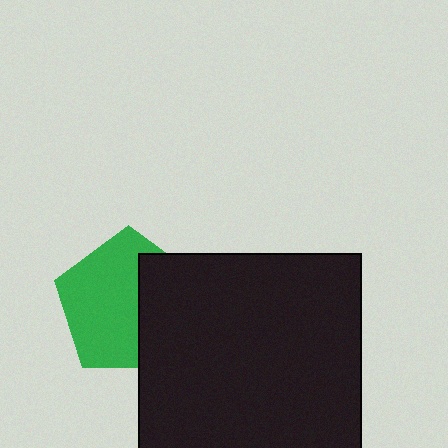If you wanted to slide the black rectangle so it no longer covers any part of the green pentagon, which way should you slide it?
Slide it right — that is the most direct way to separate the two shapes.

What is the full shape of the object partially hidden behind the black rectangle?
The partially hidden object is a green pentagon.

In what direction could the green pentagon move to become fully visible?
The green pentagon could move left. That would shift it out from behind the black rectangle entirely.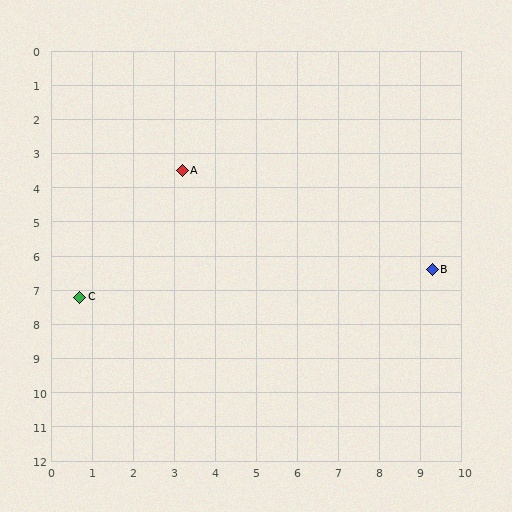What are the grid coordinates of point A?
Point A is at approximately (3.2, 3.5).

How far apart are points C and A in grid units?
Points C and A are about 4.5 grid units apart.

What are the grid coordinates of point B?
Point B is at approximately (9.3, 6.4).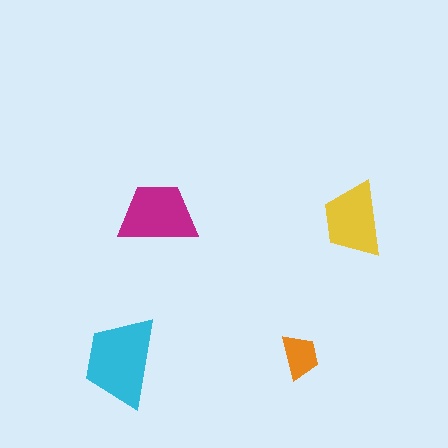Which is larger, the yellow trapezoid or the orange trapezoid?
The yellow one.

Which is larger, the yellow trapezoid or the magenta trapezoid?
The magenta one.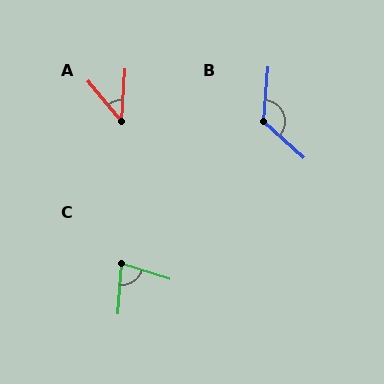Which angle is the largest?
B, at approximately 128 degrees.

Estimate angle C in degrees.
Approximately 76 degrees.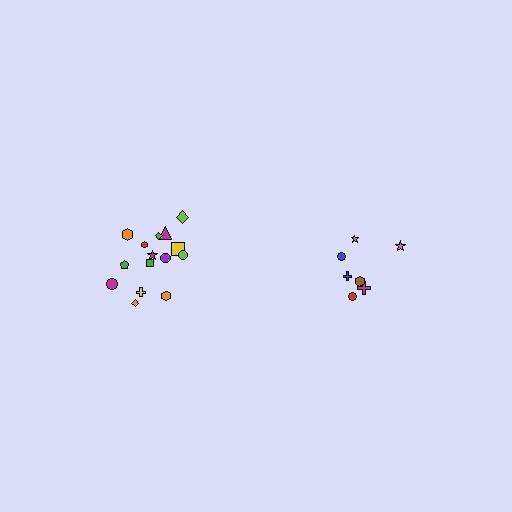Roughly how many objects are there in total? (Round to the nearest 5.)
Roughly 20 objects in total.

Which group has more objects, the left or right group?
The left group.